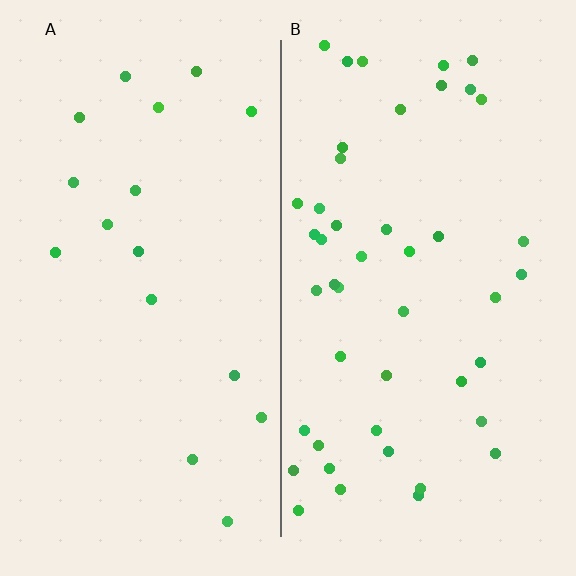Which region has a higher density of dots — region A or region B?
B (the right).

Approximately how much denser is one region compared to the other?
Approximately 2.7× — region B over region A.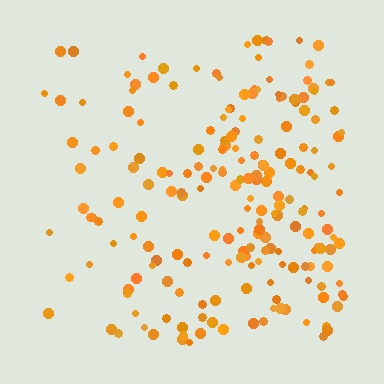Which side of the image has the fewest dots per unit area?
The left.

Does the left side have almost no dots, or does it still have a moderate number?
Still a moderate number, just noticeably fewer than the right.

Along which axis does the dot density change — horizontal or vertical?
Horizontal.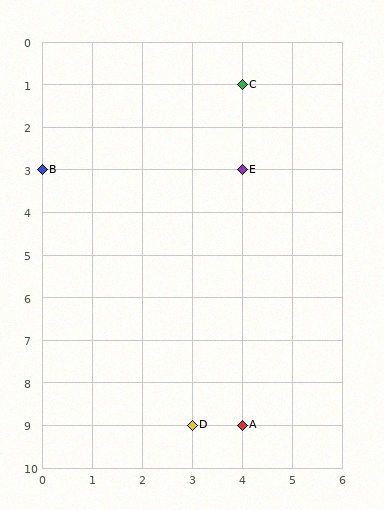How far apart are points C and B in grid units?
Points C and B are 4 columns and 2 rows apart (about 4.5 grid units diagonally).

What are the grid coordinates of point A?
Point A is at grid coordinates (4, 9).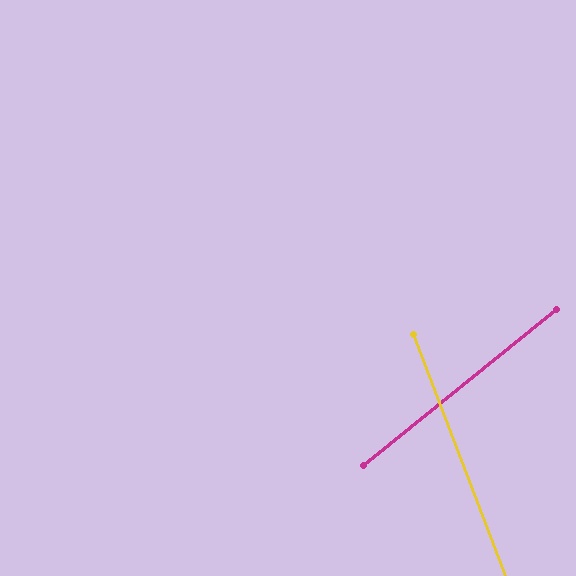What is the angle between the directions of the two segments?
Approximately 72 degrees.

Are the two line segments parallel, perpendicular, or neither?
Neither parallel nor perpendicular — they differ by about 72°.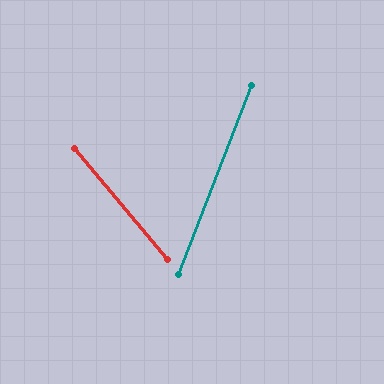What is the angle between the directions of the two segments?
Approximately 61 degrees.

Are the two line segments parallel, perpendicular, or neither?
Neither parallel nor perpendicular — they differ by about 61°.